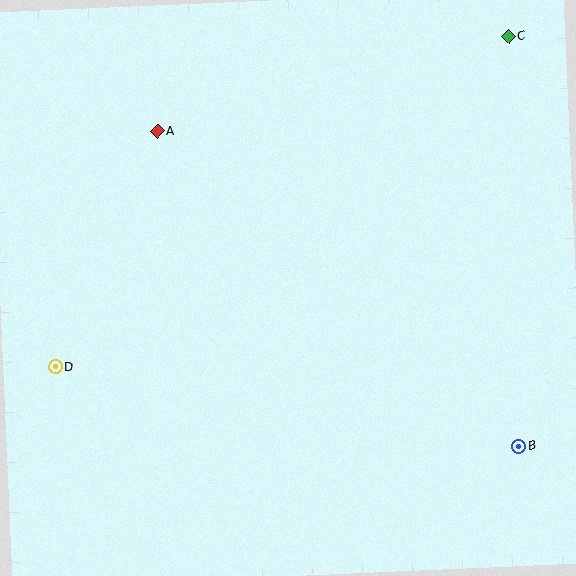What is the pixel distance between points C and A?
The distance between C and A is 364 pixels.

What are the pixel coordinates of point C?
Point C is at (509, 36).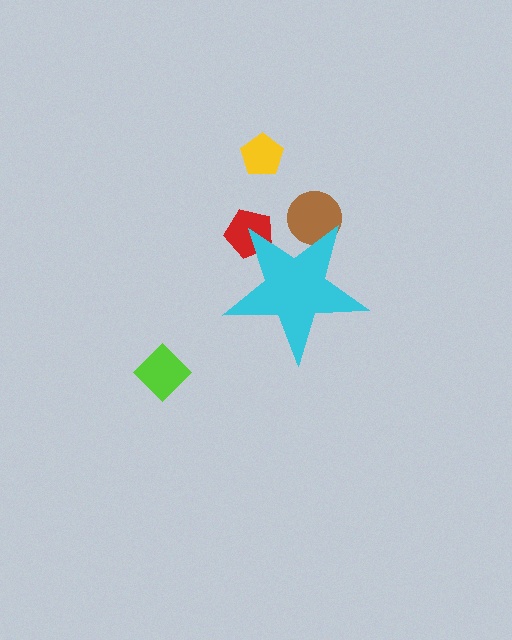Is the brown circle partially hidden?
Yes, the brown circle is partially hidden behind the cyan star.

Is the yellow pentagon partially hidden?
No, the yellow pentagon is fully visible.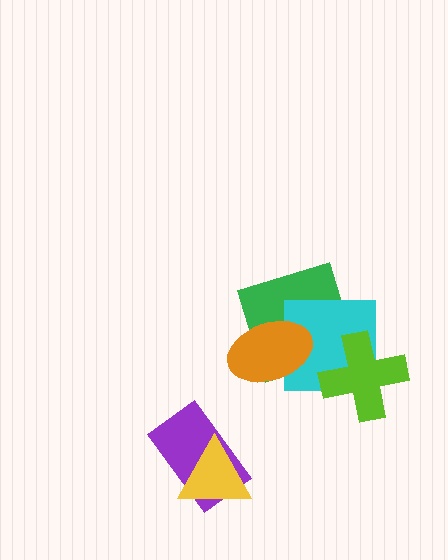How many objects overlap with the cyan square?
3 objects overlap with the cyan square.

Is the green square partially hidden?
Yes, it is partially covered by another shape.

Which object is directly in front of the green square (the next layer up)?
The cyan square is directly in front of the green square.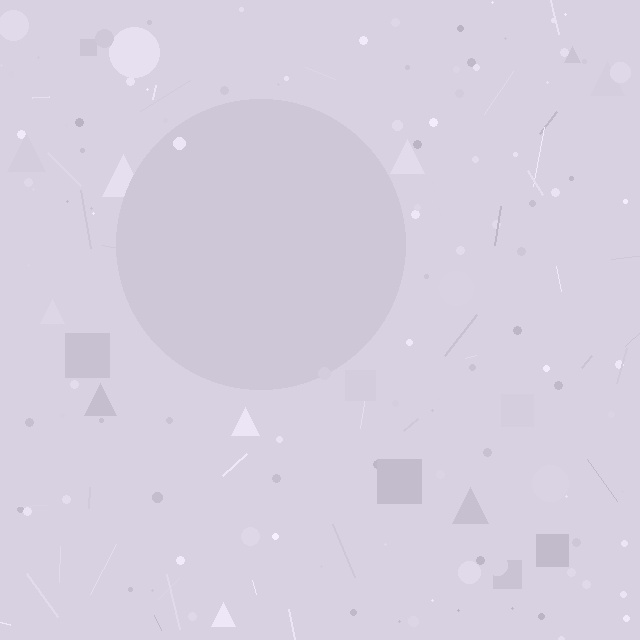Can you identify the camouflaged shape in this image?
The camouflaged shape is a circle.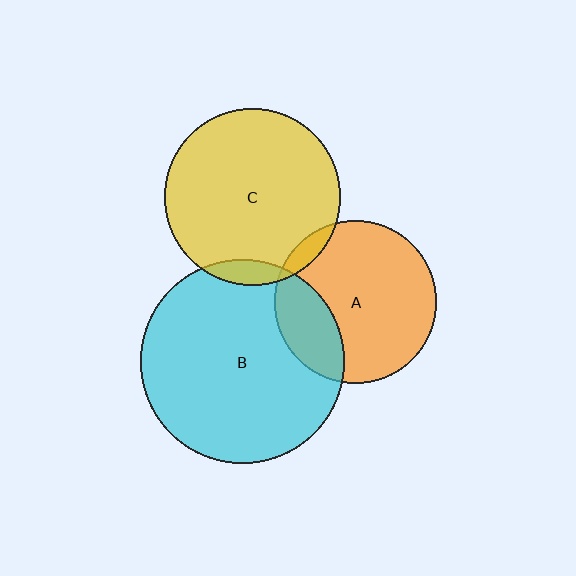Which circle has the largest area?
Circle B (cyan).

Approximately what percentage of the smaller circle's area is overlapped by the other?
Approximately 5%.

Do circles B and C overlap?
Yes.